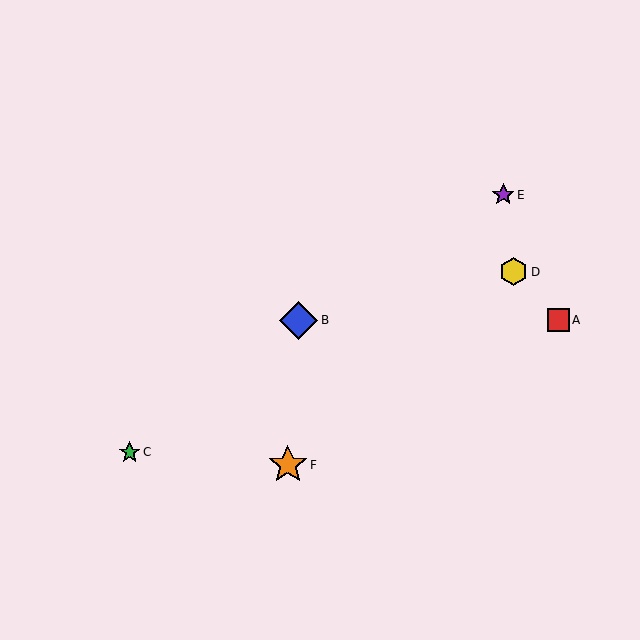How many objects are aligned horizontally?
2 objects (A, B) are aligned horizontally.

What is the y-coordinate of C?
Object C is at y≈452.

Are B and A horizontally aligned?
Yes, both are at y≈320.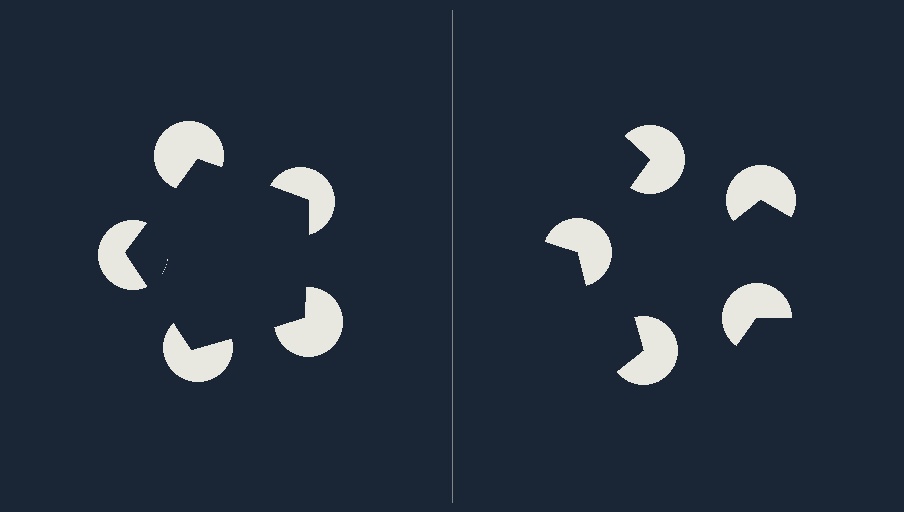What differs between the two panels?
The pac-man discs are positioned identically on both sides; only the wedge orientations differ. On the left they align to a pentagon; on the right they are misaligned.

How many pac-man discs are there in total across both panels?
10 — 5 on each side.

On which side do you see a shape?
An illusory pentagon appears on the left side. On the right side the wedge cuts are rotated, so no coherent shape forms.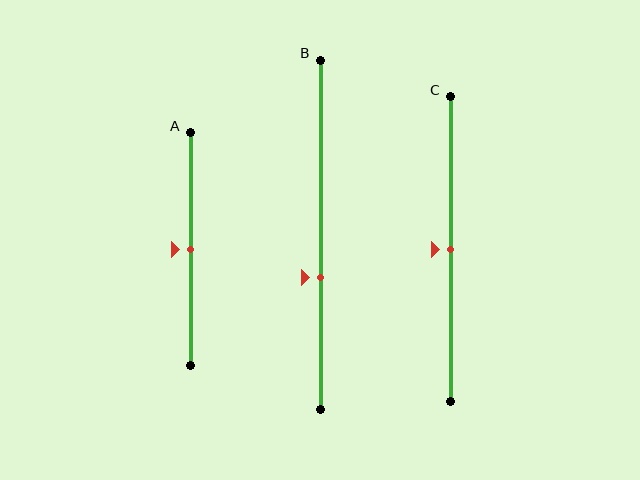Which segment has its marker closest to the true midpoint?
Segment A has its marker closest to the true midpoint.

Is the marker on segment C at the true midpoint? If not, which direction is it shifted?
Yes, the marker on segment C is at the true midpoint.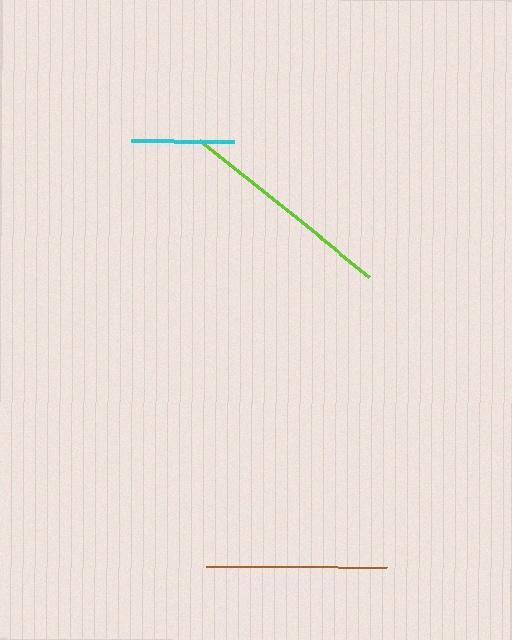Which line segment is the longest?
The lime line is the longest at approximately 218 pixels.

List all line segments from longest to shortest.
From longest to shortest: lime, brown, cyan.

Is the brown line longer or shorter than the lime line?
The lime line is longer than the brown line.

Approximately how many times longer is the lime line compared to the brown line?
The lime line is approximately 1.2 times the length of the brown line.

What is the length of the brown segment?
The brown segment is approximately 181 pixels long.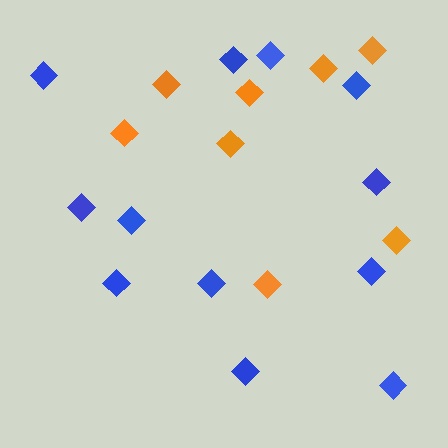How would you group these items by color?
There are 2 groups: one group of orange diamonds (8) and one group of blue diamonds (12).